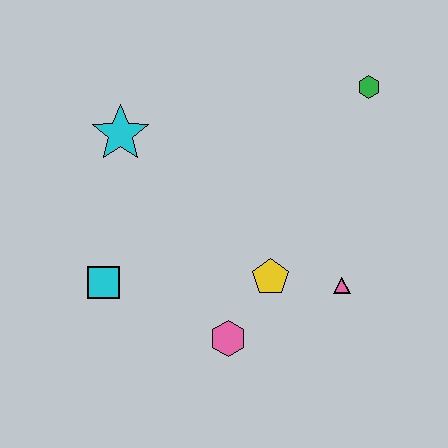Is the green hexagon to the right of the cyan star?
Yes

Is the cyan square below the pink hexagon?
No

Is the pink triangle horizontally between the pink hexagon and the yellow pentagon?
No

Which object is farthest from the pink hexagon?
The green hexagon is farthest from the pink hexagon.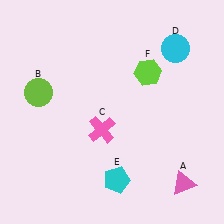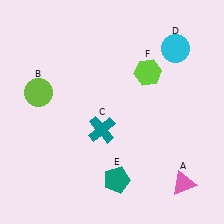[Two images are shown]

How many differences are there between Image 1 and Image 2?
There are 2 differences between the two images.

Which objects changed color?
C changed from pink to teal. E changed from cyan to teal.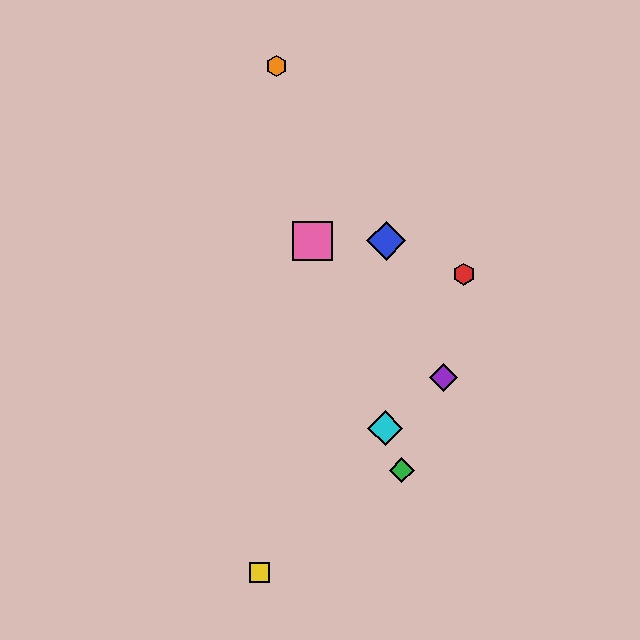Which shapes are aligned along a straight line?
The green diamond, the cyan diamond, the pink square are aligned along a straight line.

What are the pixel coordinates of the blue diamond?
The blue diamond is at (386, 241).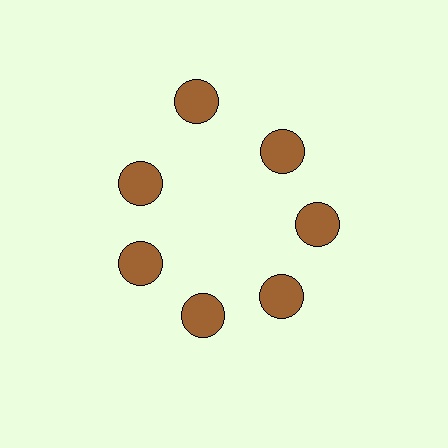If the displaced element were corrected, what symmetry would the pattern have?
It would have 7-fold rotational symmetry — the pattern would map onto itself every 51 degrees.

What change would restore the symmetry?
The symmetry would be restored by moving it inward, back onto the ring so that all 7 circles sit at equal angles and equal distance from the center.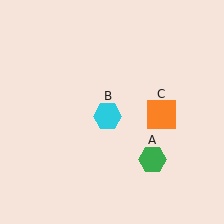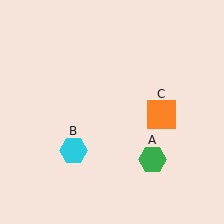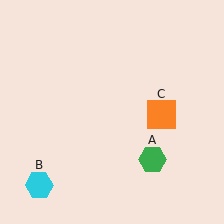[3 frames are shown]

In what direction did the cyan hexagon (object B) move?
The cyan hexagon (object B) moved down and to the left.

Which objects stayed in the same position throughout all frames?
Green hexagon (object A) and orange square (object C) remained stationary.